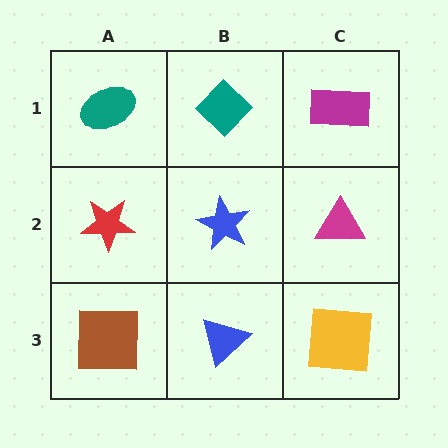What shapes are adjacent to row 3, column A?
A red star (row 2, column A), a blue triangle (row 3, column B).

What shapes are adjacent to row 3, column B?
A blue star (row 2, column B), a brown square (row 3, column A), a yellow square (row 3, column C).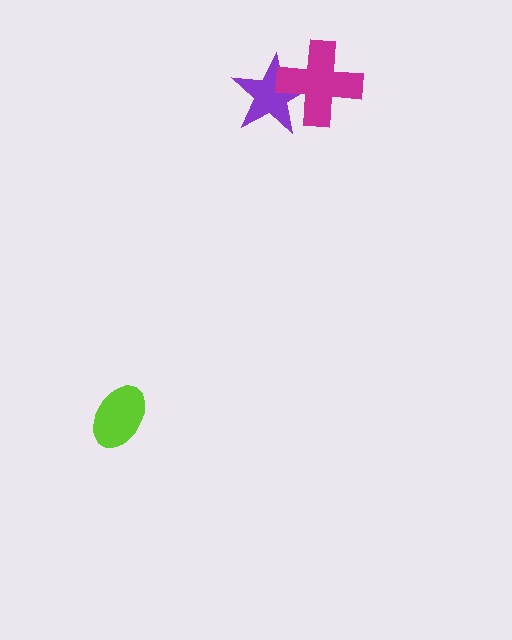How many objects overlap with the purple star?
1 object overlaps with the purple star.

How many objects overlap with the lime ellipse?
0 objects overlap with the lime ellipse.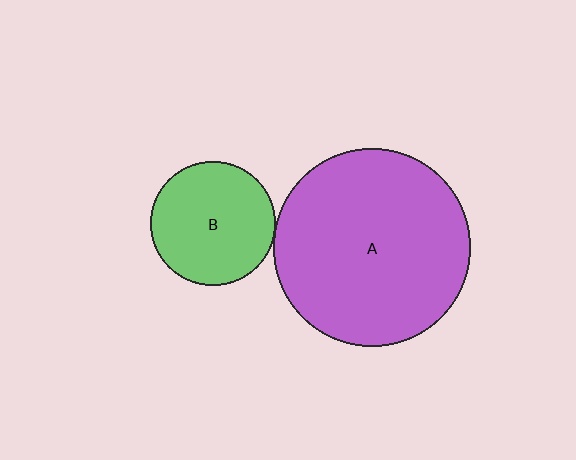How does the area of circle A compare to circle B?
Approximately 2.5 times.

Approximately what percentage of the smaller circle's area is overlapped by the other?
Approximately 5%.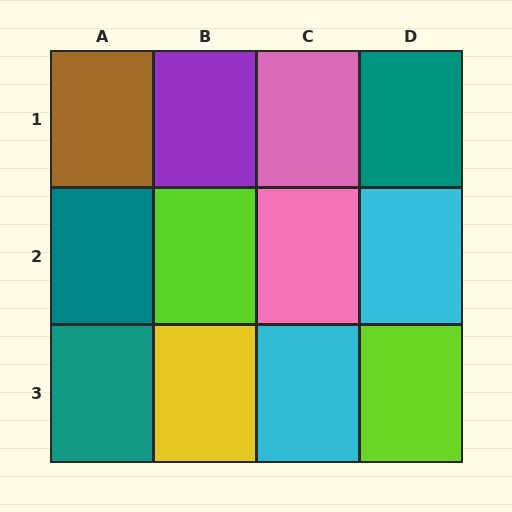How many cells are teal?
3 cells are teal.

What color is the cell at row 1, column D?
Teal.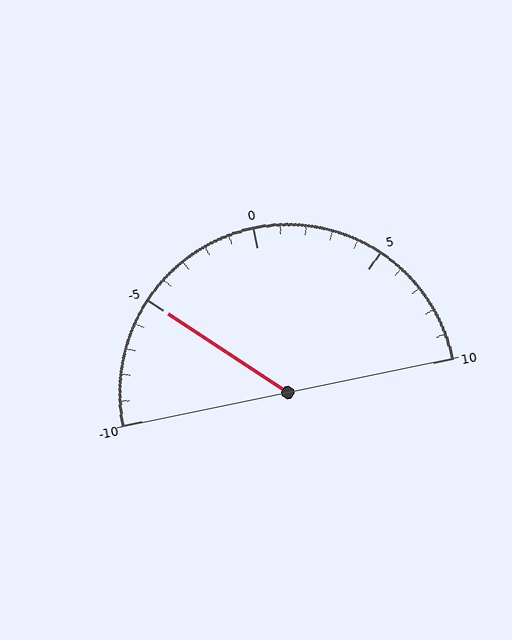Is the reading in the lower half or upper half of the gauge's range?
The reading is in the lower half of the range (-10 to 10).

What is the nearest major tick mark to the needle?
The nearest major tick mark is -5.